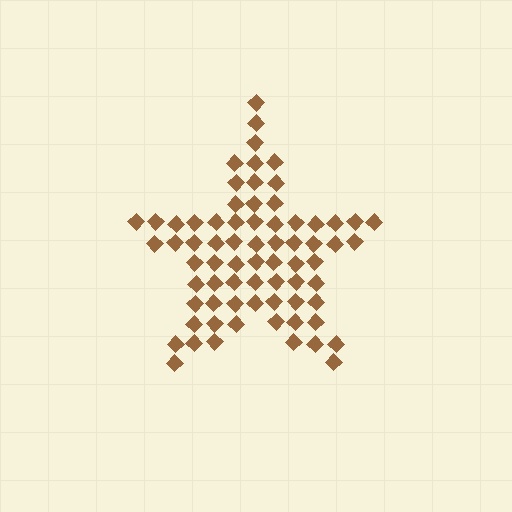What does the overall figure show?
The overall figure shows a star.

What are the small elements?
The small elements are diamonds.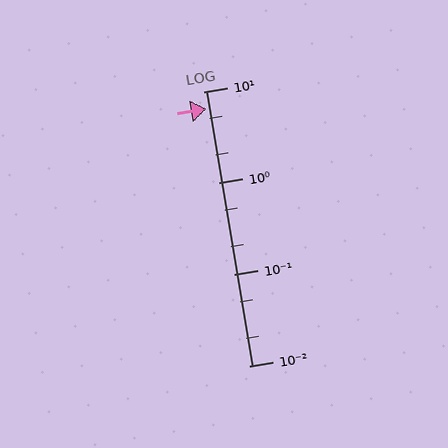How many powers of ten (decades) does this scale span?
The scale spans 3 decades, from 0.01 to 10.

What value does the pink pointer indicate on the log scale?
The pointer indicates approximately 6.4.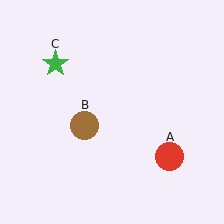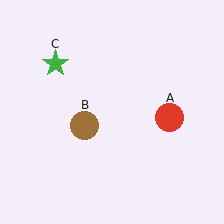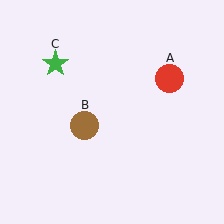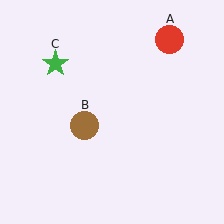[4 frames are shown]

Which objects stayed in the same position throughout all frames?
Brown circle (object B) and green star (object C) remained stationary.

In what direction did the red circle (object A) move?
The red circle (object A) moved up.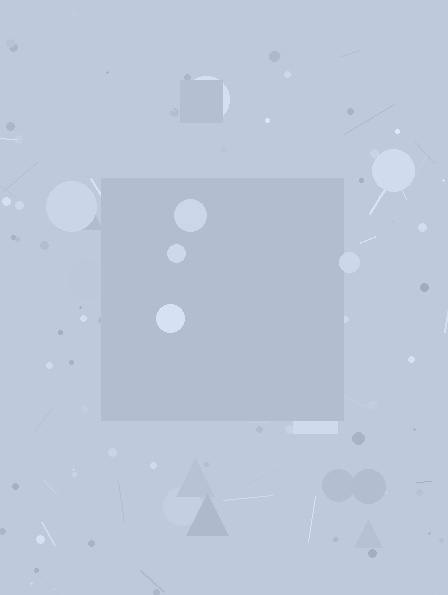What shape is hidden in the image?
A square is hidden in the image.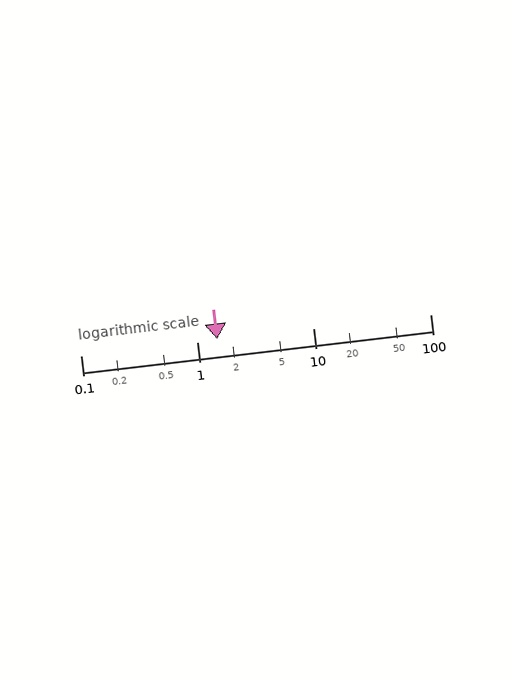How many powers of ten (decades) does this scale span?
The scale spans 3 decades, from 0.1 to 100.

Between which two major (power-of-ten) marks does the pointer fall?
The pointer is between 1 and 10.